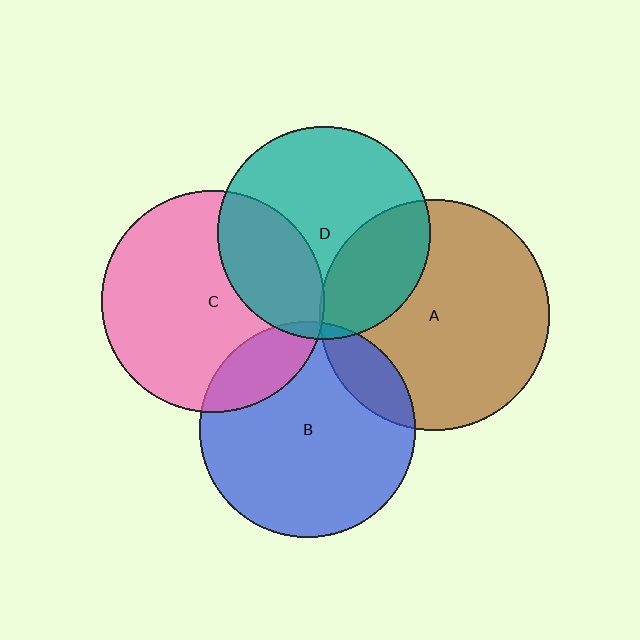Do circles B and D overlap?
Yes.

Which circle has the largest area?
Circle A (brown).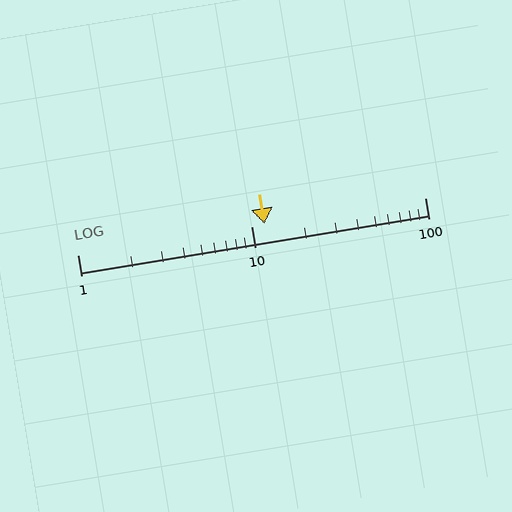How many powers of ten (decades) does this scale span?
The scale spans 2 decades, from 1 to 100.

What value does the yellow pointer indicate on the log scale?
The pointer indicates approximately 12.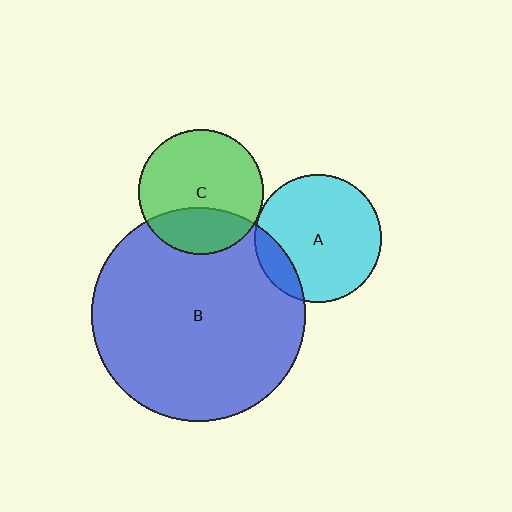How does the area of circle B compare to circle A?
Approximately 2.8 times.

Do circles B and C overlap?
Yes.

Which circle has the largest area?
Circle B (blue).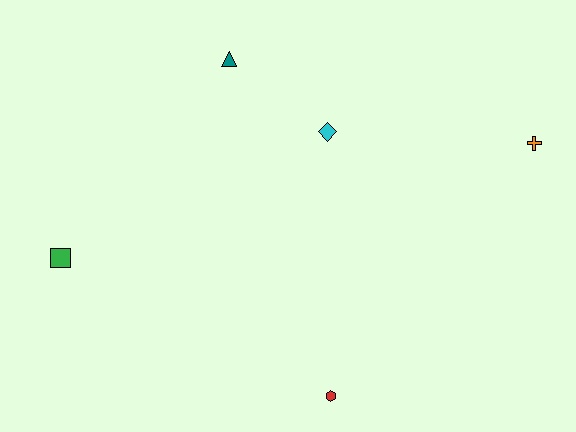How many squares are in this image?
There is 1 square.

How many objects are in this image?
There are 5 objects.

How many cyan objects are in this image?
There is 1 cyan object.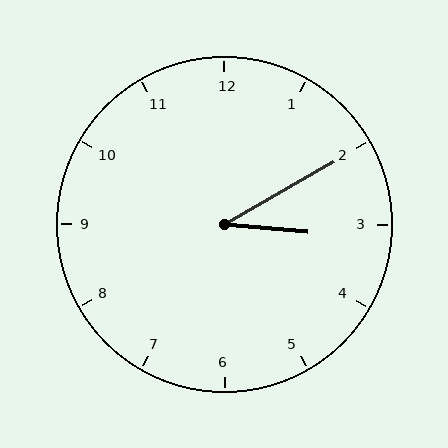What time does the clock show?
3:10.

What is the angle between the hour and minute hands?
Approximately 35 degrees.